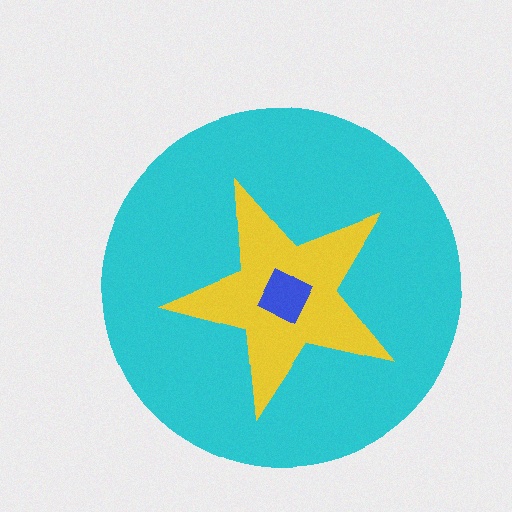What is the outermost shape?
The cyan circle.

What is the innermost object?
The blue square.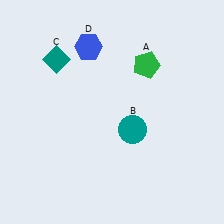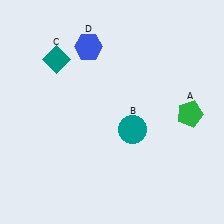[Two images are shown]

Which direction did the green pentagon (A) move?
The green pentagon (A) moved down.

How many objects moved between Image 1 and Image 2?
1 object moved between the two images.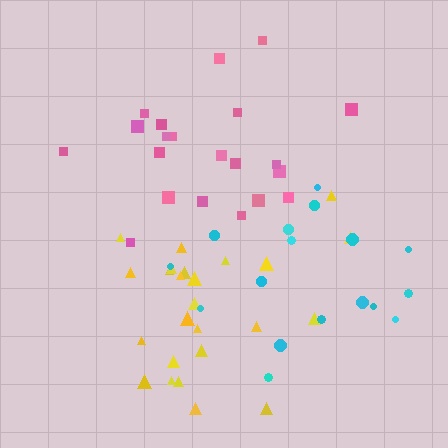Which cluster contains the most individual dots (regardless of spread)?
Yellow (25).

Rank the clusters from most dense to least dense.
pink, yellow, cyan.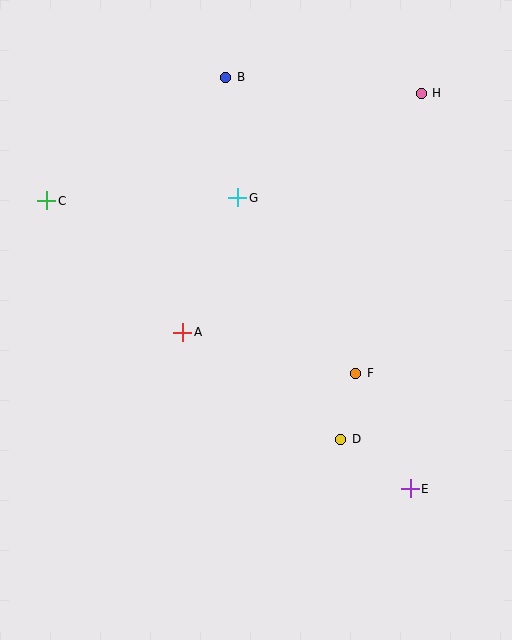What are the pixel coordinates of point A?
Point A is at (183, 332).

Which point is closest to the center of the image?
Point A at (183, 332) is closest to the center.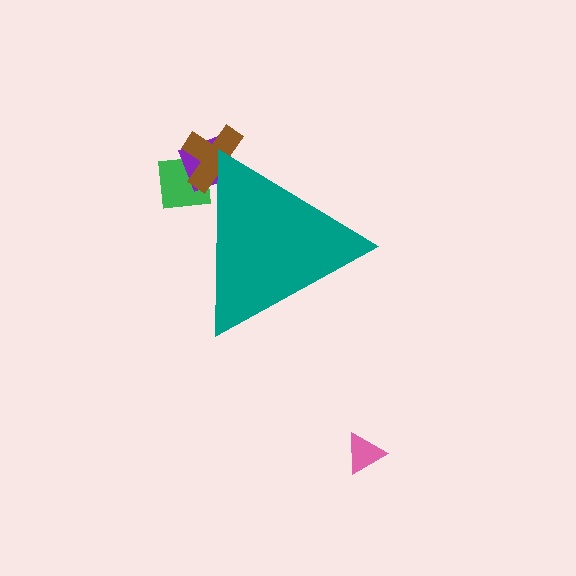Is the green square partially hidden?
Yes, the green square is partially hidden behind the teal triangle.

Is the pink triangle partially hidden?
No, the pink triangle is fully visible.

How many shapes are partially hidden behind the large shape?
3 shapes are partially hidden.